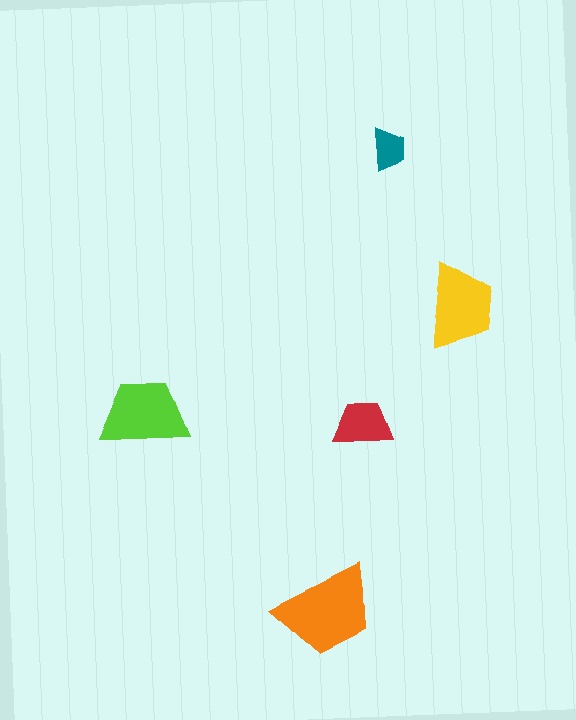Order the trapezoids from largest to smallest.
the orange one, the lime one, the yellow one, the red one, the teal one.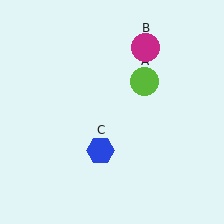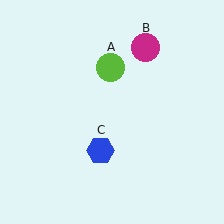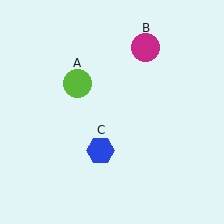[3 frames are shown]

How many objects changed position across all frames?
1 object changed position: lime circle (object A).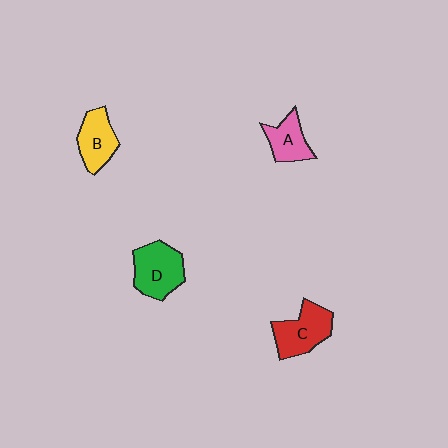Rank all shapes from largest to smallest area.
From largest to smallest: D (green), C (red), B (yellow), A (pink).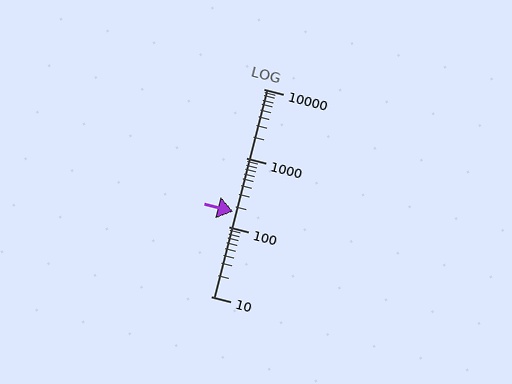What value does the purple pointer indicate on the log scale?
The pointer indicates approximately 170.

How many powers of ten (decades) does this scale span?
The scale spans 3 decades, from 10 to 10000.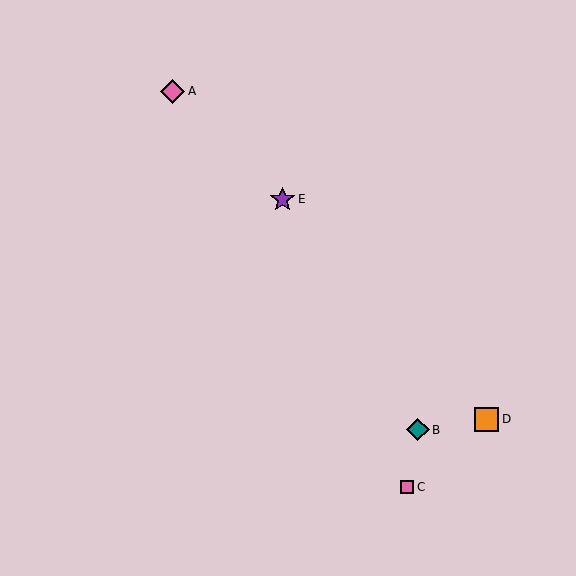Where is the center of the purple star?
The center of the purple star is at (283, 199).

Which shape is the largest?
The purple star (labeled E) is the largest.